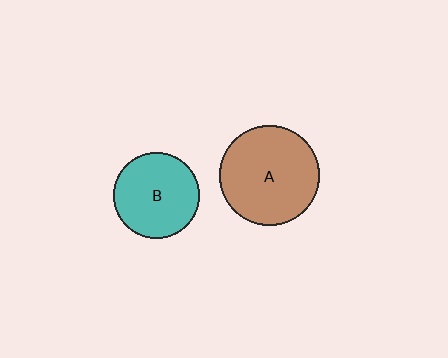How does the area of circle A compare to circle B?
Approximately 1.4 times.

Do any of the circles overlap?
No, none of the circles overlap.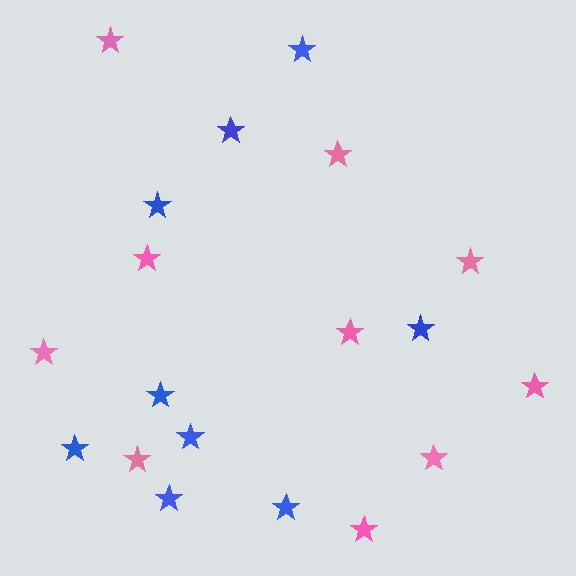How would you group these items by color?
There are 2 groups: one group of blue stars (9) and one group of pink stars (10).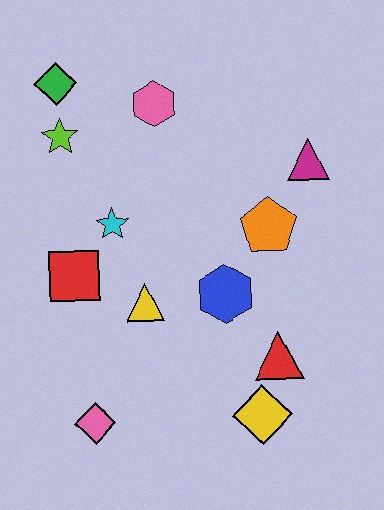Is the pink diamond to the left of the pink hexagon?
Yes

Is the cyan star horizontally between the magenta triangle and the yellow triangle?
No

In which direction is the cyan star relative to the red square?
The cyan star is above the red square.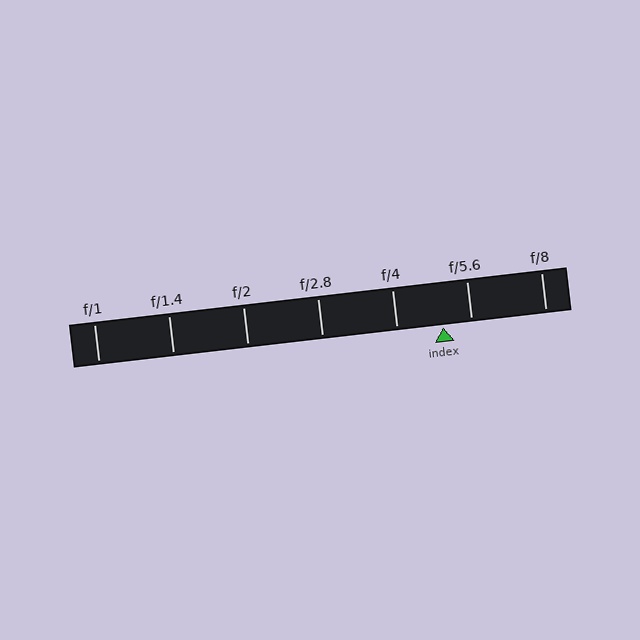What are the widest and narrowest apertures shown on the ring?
The widest aperture shown is f/1 and the narrowest is f/8.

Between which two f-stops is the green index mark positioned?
The index mark is between f/4 and f/5.6.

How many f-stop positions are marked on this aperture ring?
There are 7 f-stop positions marked.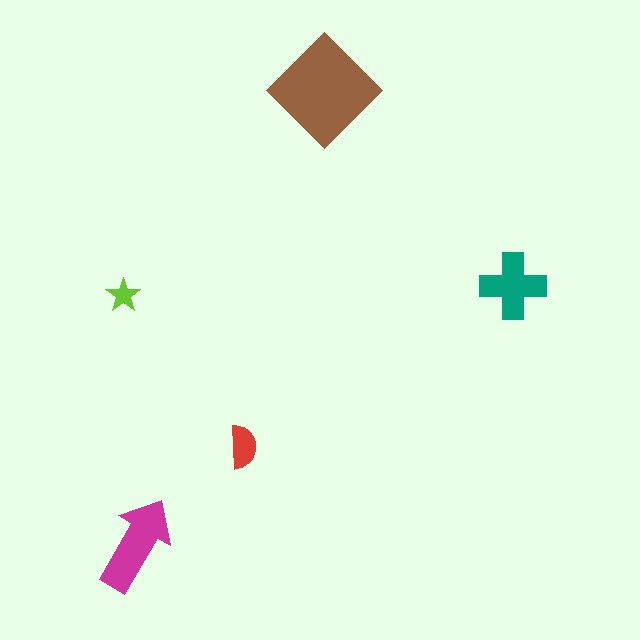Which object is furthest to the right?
The teal cross is rightmost.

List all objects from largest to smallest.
The brown diamond, the magenta arrow, the teal cross, the red semicircle, the lime star.